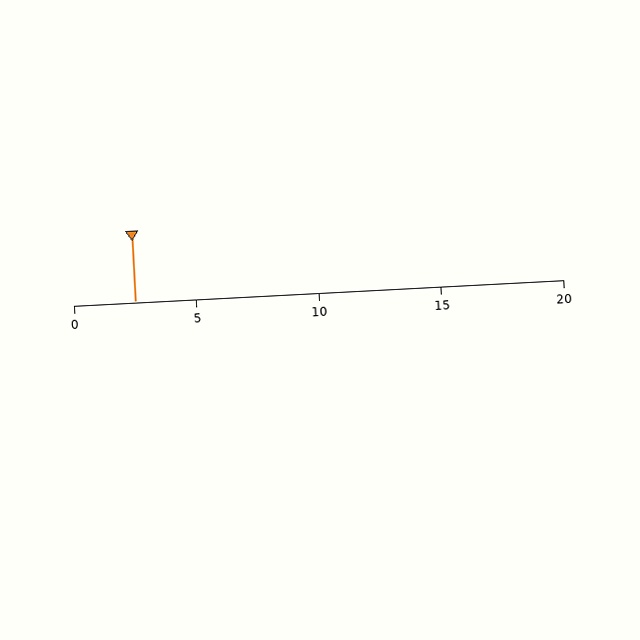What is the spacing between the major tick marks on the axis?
The major ticks are spaced 5 apart.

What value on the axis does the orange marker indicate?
The marker indicates approximately 2.5.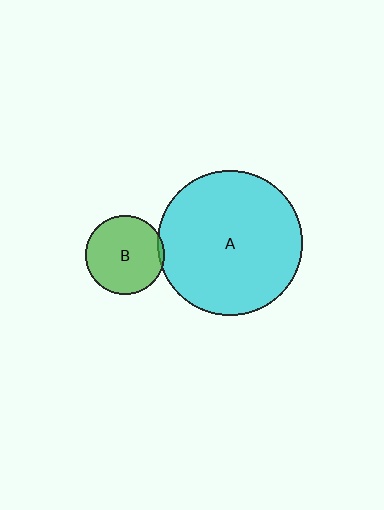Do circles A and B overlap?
Yes.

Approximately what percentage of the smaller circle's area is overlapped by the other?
Approximately 5%.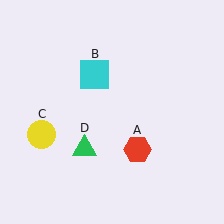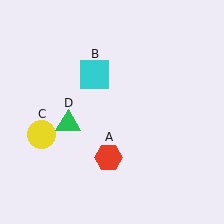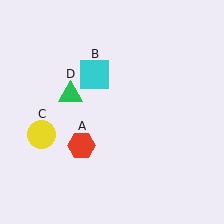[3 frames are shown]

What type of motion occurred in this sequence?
The red hexagon (object A), green triangle (object D) rotated clockwise around the center of the scene.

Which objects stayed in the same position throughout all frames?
Cyan square (object B) and yellow circle (object C) remained stationary.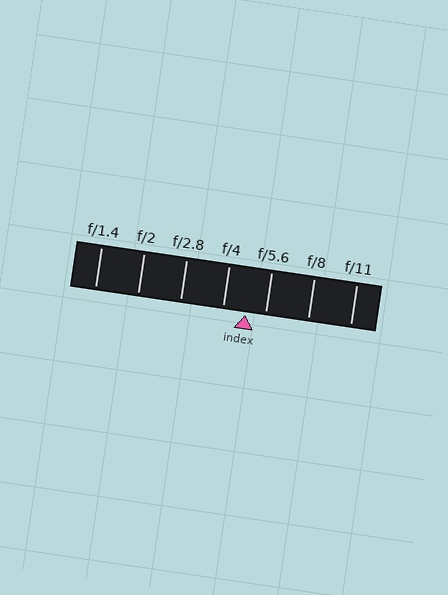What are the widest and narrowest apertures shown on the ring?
The widest aperture shown is f/1.4 and the narrowest is f/11.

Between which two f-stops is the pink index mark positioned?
The index mark is between f/4 and f/5.6.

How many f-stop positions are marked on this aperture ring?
There are 7 f-stop positions marked.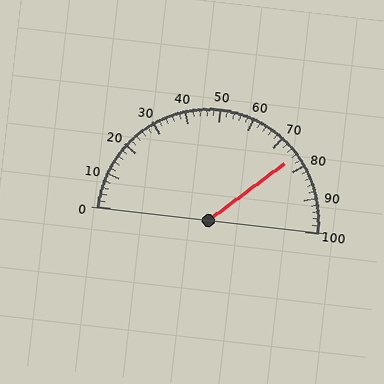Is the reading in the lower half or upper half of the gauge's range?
The reading is in the upper half of the range (0 to 100).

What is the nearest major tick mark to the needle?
The nearest major tick mark is 80.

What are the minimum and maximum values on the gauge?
The gauge ranges from 0 to 100.